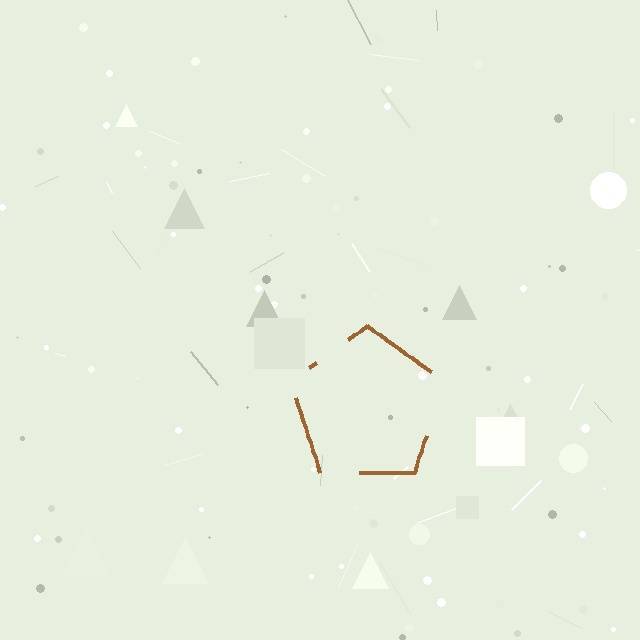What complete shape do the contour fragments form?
The contour fragments form a pentagon.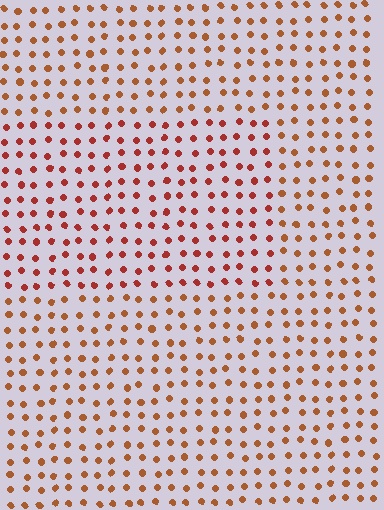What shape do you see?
I see a rectangle.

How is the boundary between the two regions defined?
The boundary is defined purely by a slight shift in hue (about 23 degrees). Spacing, size, and orientation are identical on both sides.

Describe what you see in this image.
The image is filled with small brown elements in a uniform arrangement. A rectangle-shaped region is visible where the elements are tinted to a slightly different hue, forming a subtle color boundary.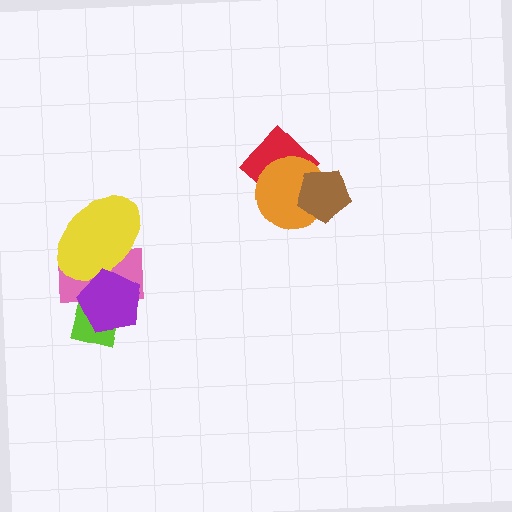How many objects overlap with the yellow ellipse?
2 objects overlap with the yellow ellipse.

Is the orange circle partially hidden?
Yes, it is partially covered by another shape.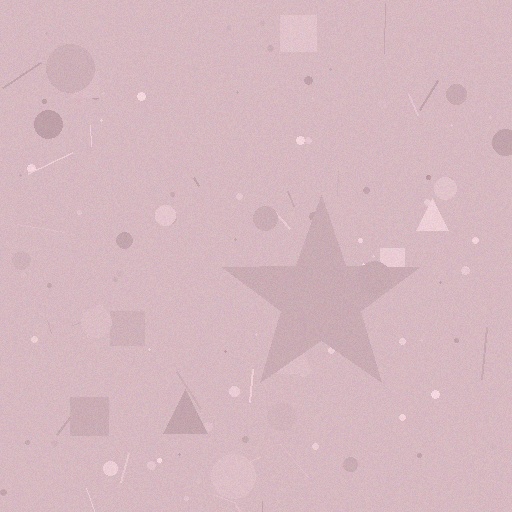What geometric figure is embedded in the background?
A star is embedded in the background.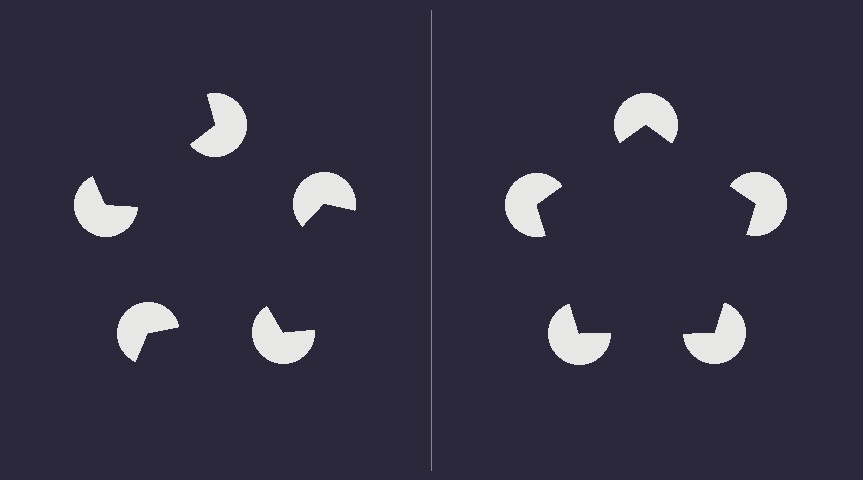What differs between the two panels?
The pac-man discs are positioned identically on both sides; only the wedge orientations differ. On the right they align to a pentagon; on the left they are misaligned.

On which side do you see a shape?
An illusory pentagon appears on the right side. On the left side the wedge cuts are rotated, so no coherent shape forms.